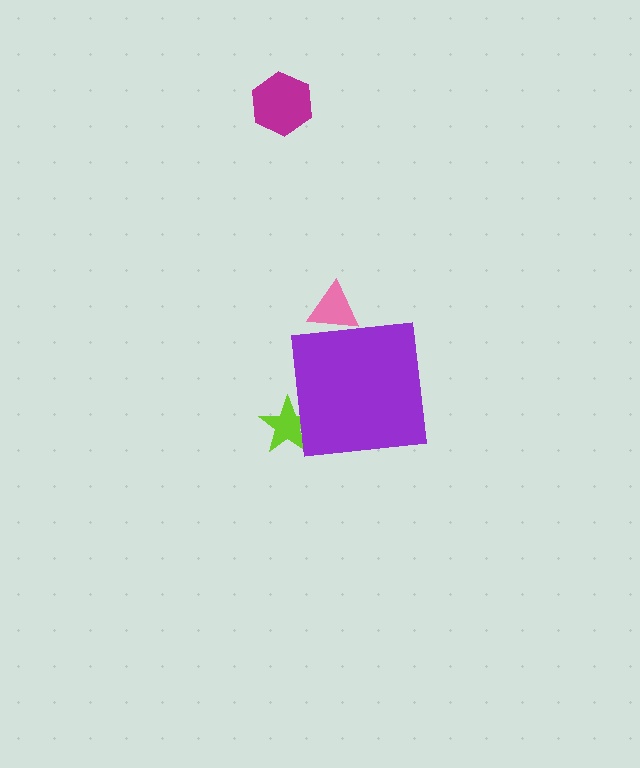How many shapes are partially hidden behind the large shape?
2 shapes are partially hidden.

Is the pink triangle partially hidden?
Yes, the pink triangle is partially hidden behind the purple square.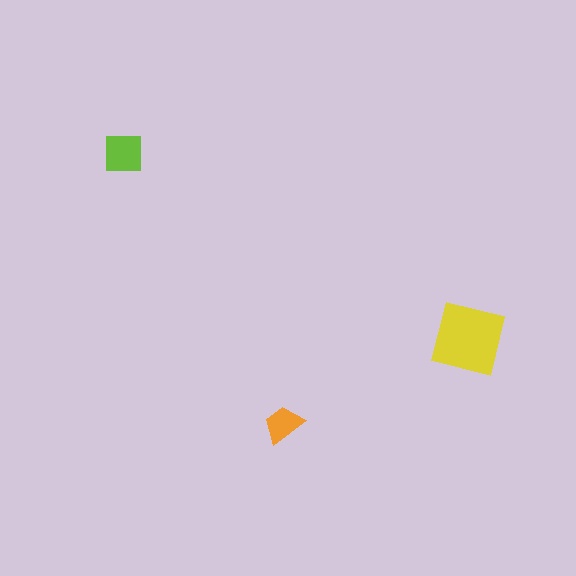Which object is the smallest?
The orange trapezoid.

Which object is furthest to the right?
The yellow square is rightmost.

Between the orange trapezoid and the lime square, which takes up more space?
The lime square.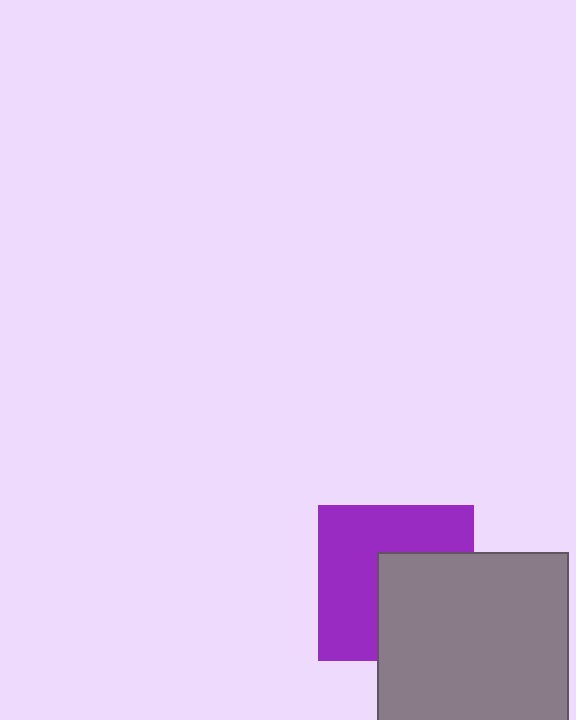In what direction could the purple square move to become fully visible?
The purple square could move toward the upper-left. That would shift it out from behind the gray square entirely.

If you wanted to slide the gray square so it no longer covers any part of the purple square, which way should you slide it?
Slide it toward the lower-right — that is the most direct way to separate the two shapes.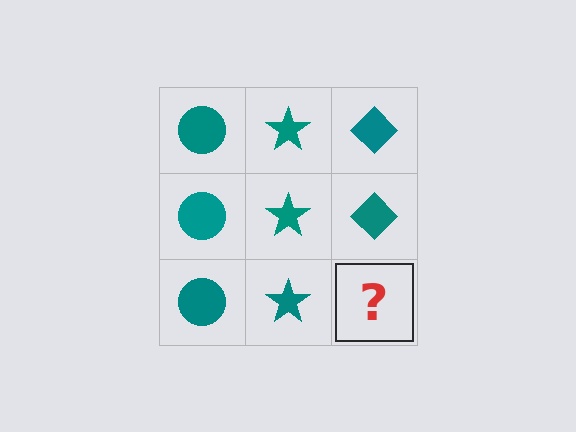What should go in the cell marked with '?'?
The missing cell should contain a teal diamond.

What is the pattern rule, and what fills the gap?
The rule is that each column has a consistent shape. The gap should be filled with a teal diamond.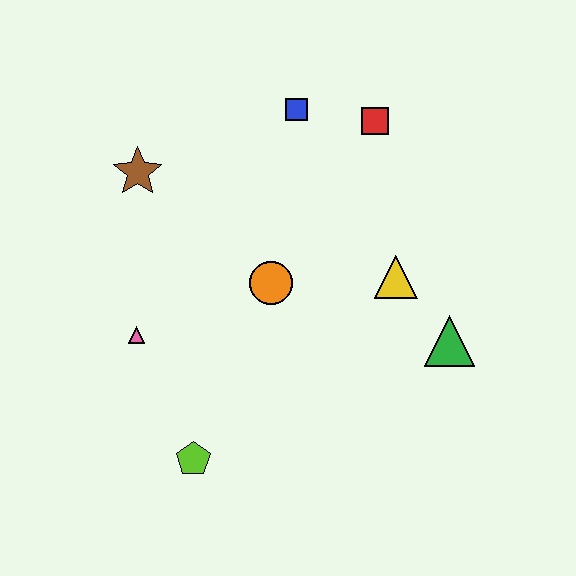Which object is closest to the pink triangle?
The lime pentagon is closest to the pink triangle.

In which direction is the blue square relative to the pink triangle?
The blue square is above the pink triangle.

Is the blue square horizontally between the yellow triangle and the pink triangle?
Yes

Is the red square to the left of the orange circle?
No